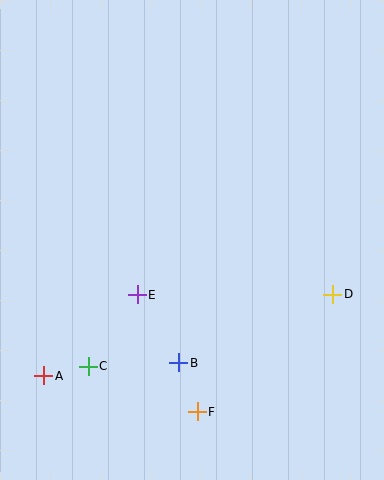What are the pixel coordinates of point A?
Point A is at (44, 376).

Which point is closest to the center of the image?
Point E at (137, 295) is closest to the center.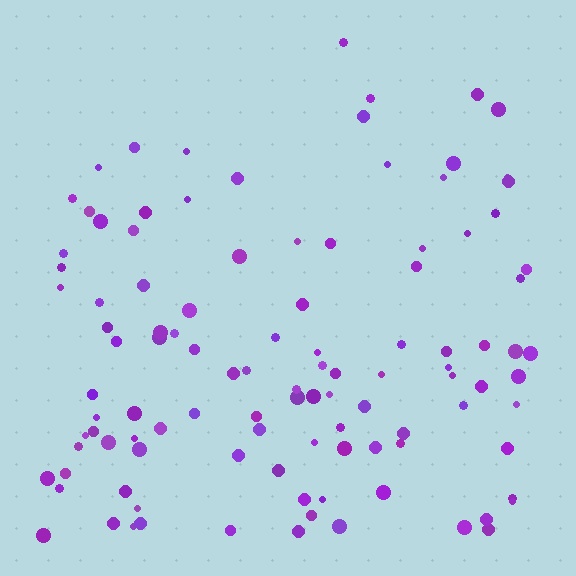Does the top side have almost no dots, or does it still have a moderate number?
Still a moderate number, just noticeably fewer than the bottom.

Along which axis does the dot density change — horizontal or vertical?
Vertical.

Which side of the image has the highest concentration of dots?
The bottom.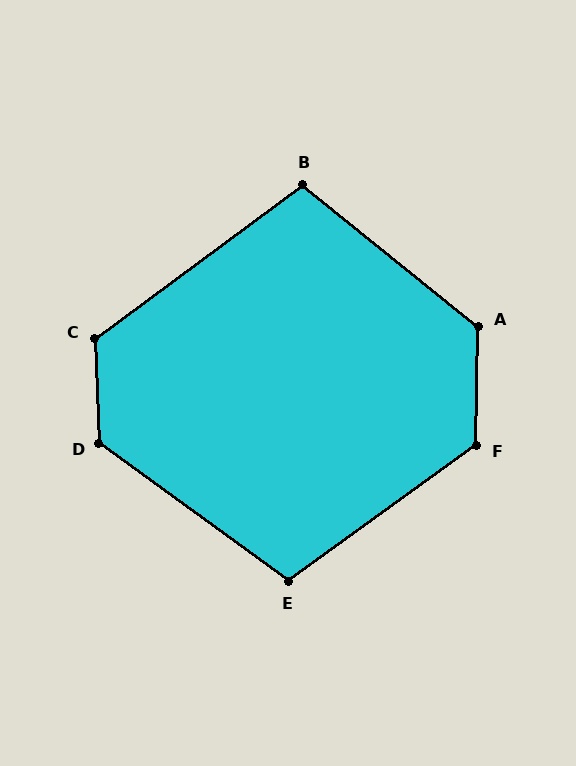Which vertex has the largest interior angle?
D, at approximately 128 degrees.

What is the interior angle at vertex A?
Approximately 128 degrees (obtuse).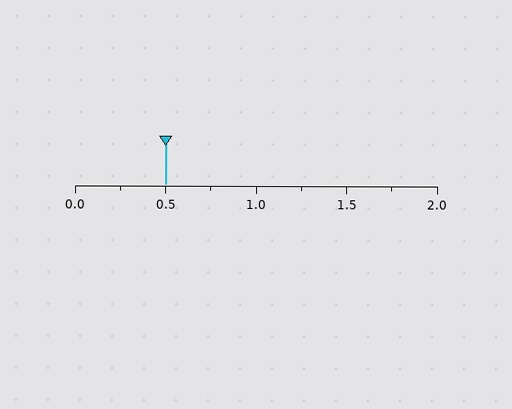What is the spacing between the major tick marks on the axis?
The major ticks are spaced 0.5 apart.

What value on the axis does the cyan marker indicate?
The marker indicates approximately 0.5.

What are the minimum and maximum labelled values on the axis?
The axis runs from 0.0 to 2.0.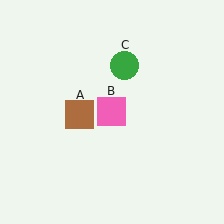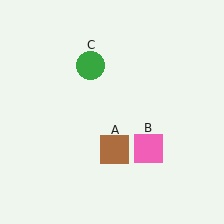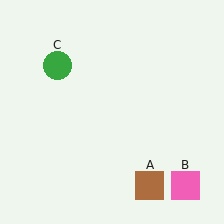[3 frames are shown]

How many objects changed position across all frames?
3 objects changed position: brown square (object A), pink square (object B), green circle (object C).